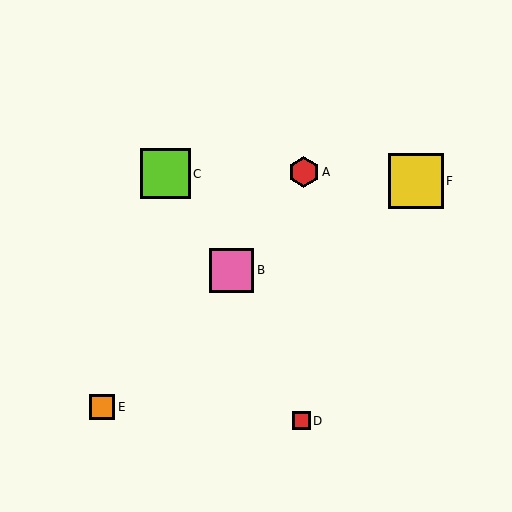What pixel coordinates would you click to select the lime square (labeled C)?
Click at (165, 174) to select the lime square C.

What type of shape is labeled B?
Shape B is a pink square.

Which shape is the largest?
The yellow square (labeled F) is the largest.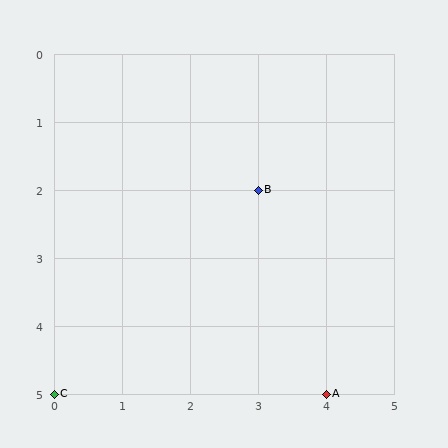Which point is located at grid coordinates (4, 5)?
Point A is at (4, 5).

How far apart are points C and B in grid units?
Points C and B are 3 columns and 3 rows apart (about 4.2 grid units diagonally).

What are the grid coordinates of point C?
Point C is at grid coordinates (0, 5).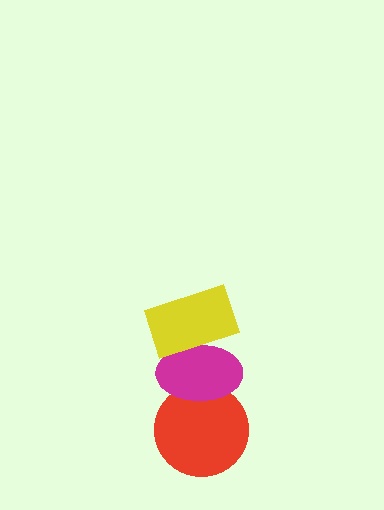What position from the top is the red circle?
The red circle is 3rd from the top.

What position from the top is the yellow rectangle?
The yellow rectangle is 1st from the top.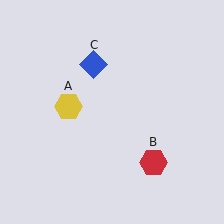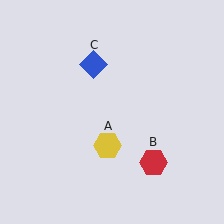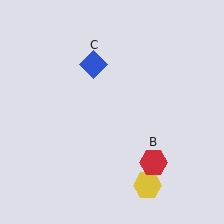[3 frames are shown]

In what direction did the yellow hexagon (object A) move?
The yellow hexagon (object A) moved down and to the right.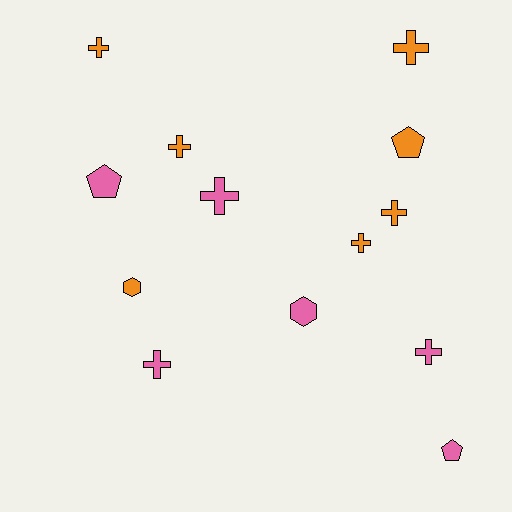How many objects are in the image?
There are 13 objects.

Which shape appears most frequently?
Cross, with 8 objects.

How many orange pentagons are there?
There is 1 orange pentagon.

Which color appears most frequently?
Orange, with 7 objects.